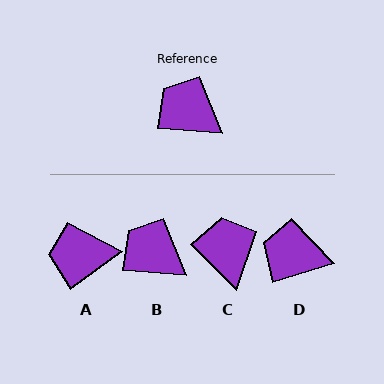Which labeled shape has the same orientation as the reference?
B.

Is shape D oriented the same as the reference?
No, it is off by about 22 degrees.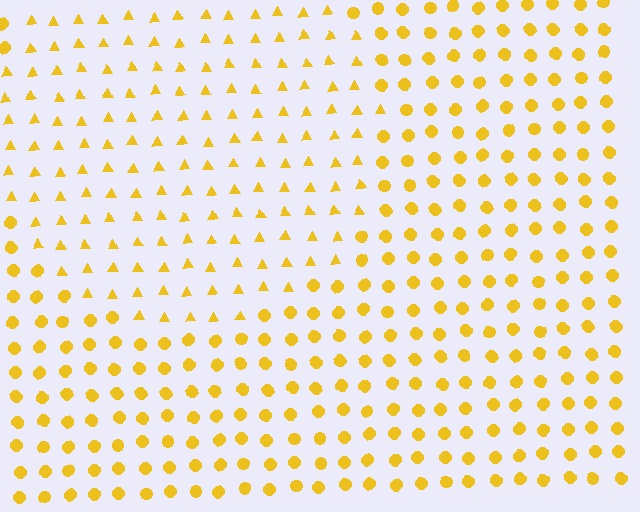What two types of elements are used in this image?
The image uses triangles inside the circle region and circles outside it.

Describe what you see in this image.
The image is filled with small yellow elements arranged in a uniform grid. A circle-shaped region contains triangles, while the surrounding area contains circles. The boundary is defined purely by the change in element shape.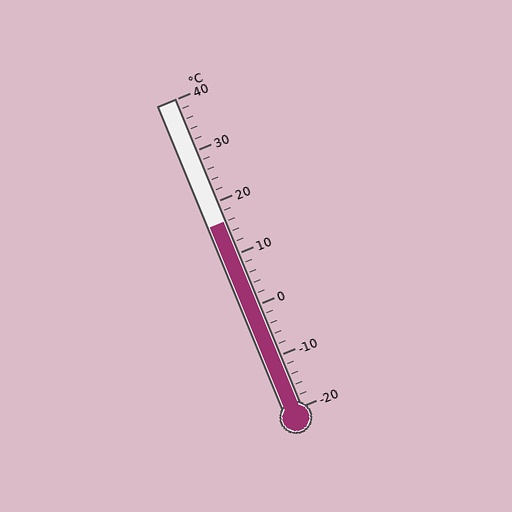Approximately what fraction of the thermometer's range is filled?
The thermometer is filled to approximately 60% of its range.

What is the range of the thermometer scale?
The thermometer scale ranges from -20°C to 40°C.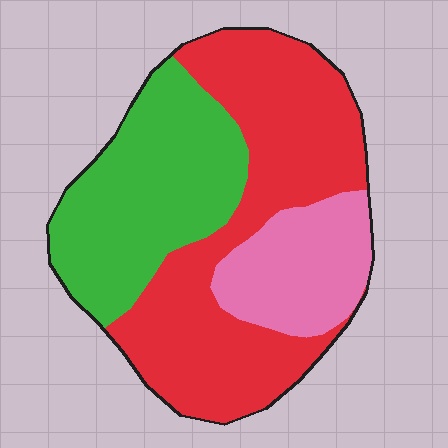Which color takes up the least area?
Pink, at roughly 20%.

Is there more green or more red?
Red.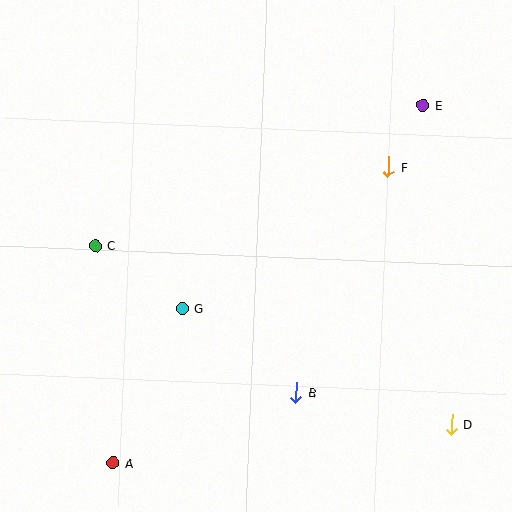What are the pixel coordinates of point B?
Point B is at (296, 392).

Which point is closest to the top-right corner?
Point E is closest to the top-right corner.